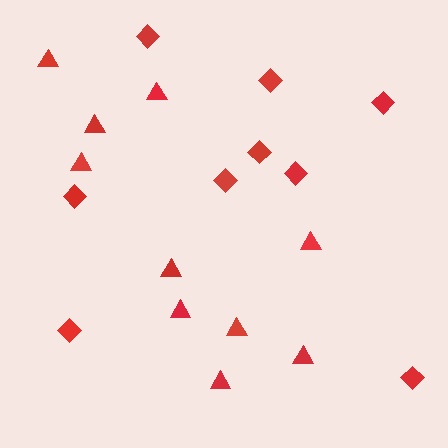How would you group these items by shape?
There are 2 groups: one group of triangles (10) and one group of diamonds (9).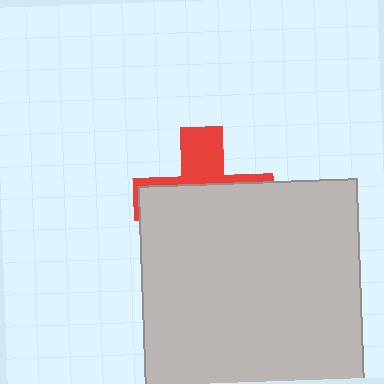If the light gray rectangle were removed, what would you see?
You would see the complete red cross.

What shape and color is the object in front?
The object in front is a light gray rectangle.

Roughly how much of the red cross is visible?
A small part of it is visible (roughly 33%).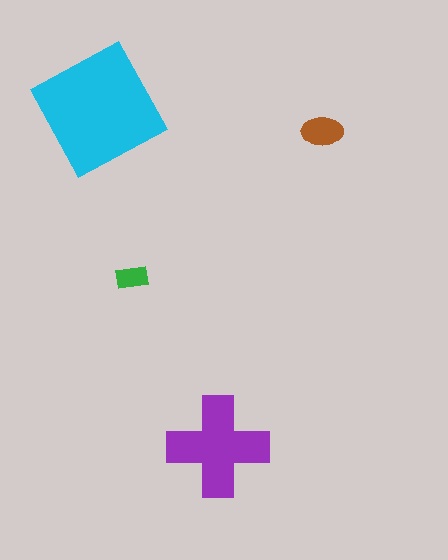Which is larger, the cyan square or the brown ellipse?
The cyan square.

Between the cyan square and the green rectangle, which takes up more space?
The cyan square.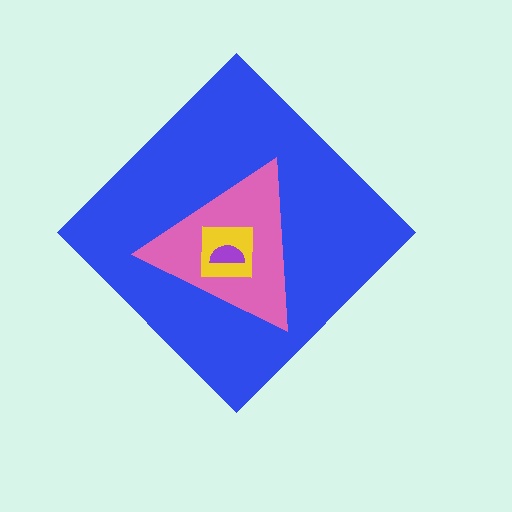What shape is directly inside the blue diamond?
The pink triangle.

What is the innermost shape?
The purple semicircle.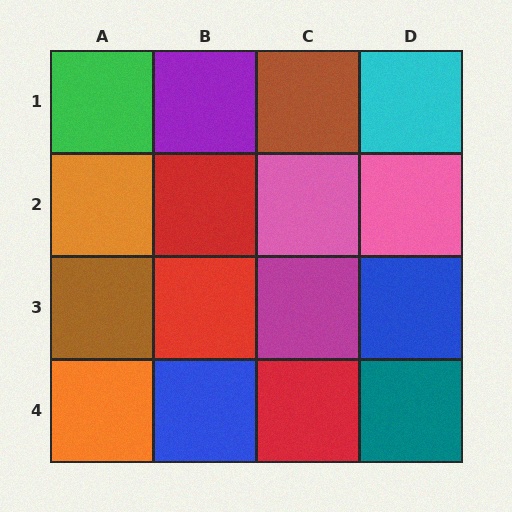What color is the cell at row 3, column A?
Brown.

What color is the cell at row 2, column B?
Red.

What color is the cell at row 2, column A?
Orange.